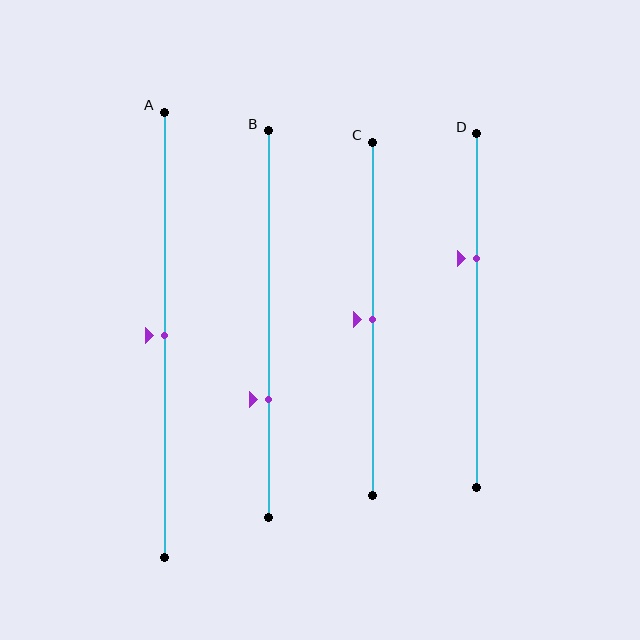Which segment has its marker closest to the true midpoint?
Segment A has its marker closest to the true midpoint.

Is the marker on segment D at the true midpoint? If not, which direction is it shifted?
No, the marker on segment D is shifted upward by about 15% of the segment length.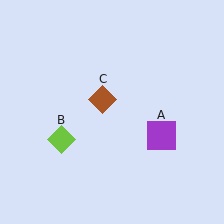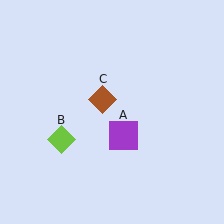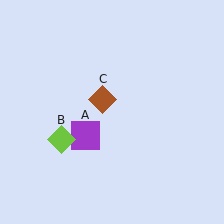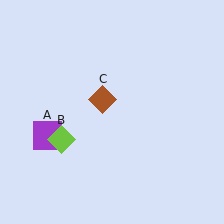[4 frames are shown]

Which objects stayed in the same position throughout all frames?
Lime diamond (object B) and brown diamond (object C) remained stationary.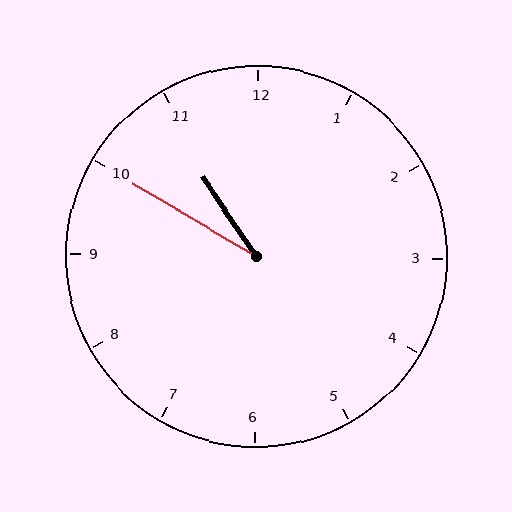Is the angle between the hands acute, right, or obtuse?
It is acute.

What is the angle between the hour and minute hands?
Approximately 25 degrees.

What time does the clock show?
10:50.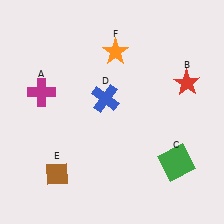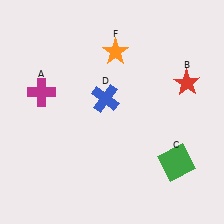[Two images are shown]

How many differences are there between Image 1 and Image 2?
There is 1 difference between the two images.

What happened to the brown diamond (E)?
The brown diamond (E) was removed in Image 2. It was in the bottom-left area of Image 1.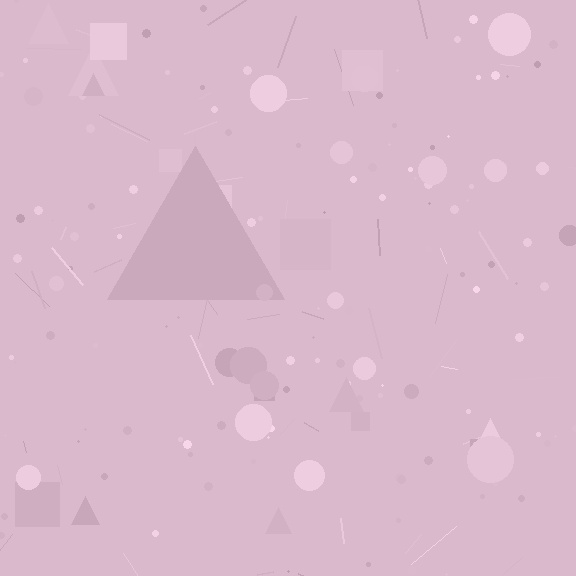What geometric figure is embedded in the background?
A triangle is embedded in the background.